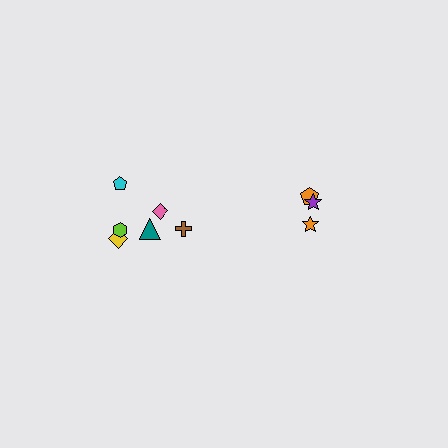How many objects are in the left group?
There are 6 objects.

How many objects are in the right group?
There are 3 objects.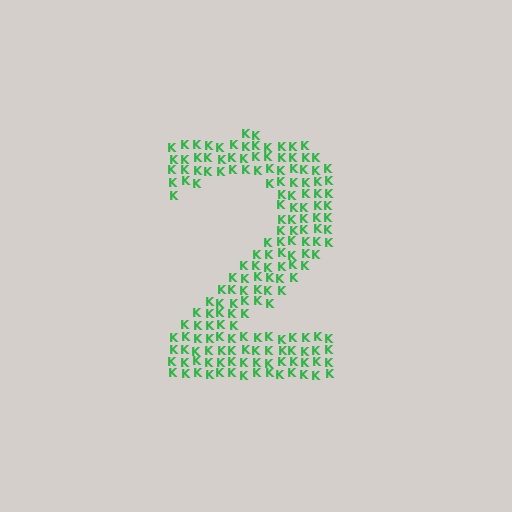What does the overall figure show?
The overall figure shows the digit 2.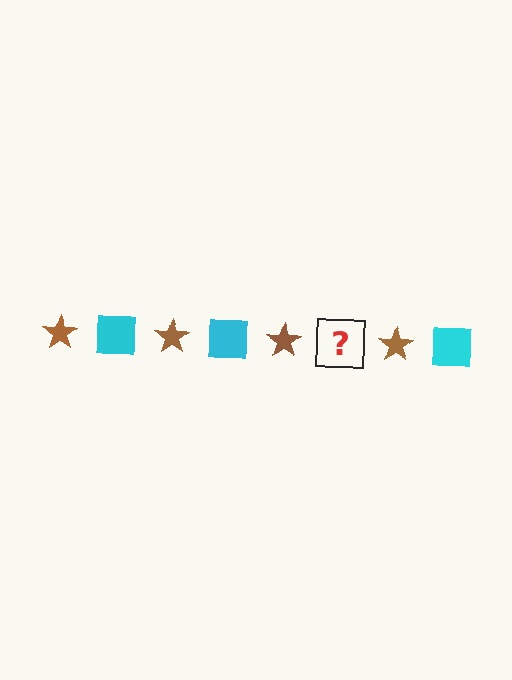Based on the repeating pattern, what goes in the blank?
The blank should be a cyan square.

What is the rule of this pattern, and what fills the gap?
The rule is that the pattern alternates between brown star and cyan square. The gap should be filled with a cyan square.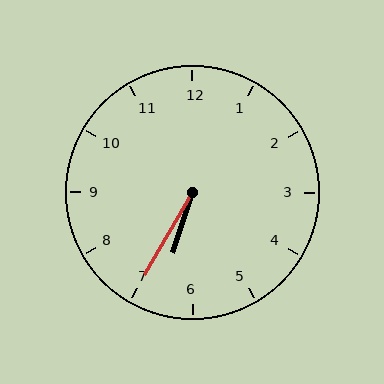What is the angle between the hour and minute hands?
Approximately 12 degrees.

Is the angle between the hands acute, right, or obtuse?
It is acute.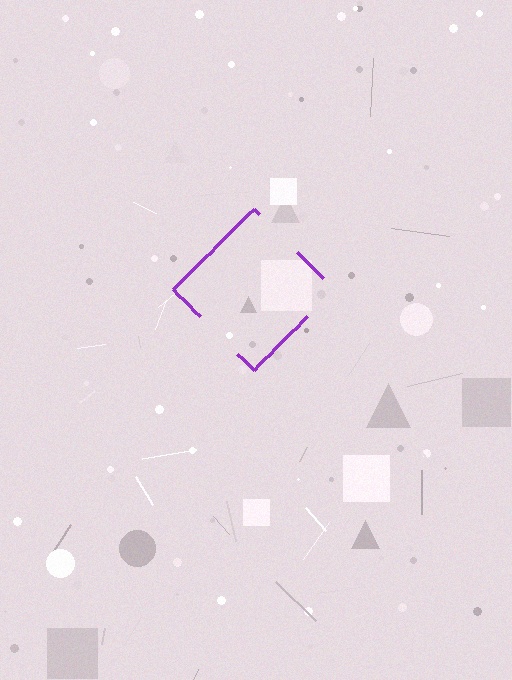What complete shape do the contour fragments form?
The contour fragments form a diamond.